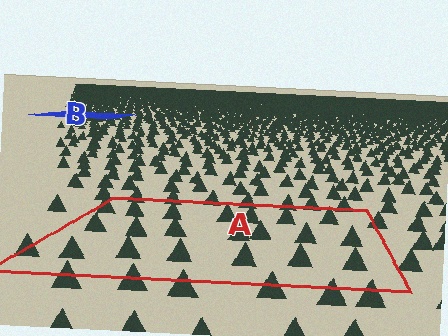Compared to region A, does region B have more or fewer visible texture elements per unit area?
Region B has more texture elements per unit area — they are packed more densely because it is farther away.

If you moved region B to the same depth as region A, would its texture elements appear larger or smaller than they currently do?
They would appear larger. At a closer depth, the same texture elements are projected at a bigger on-screen size.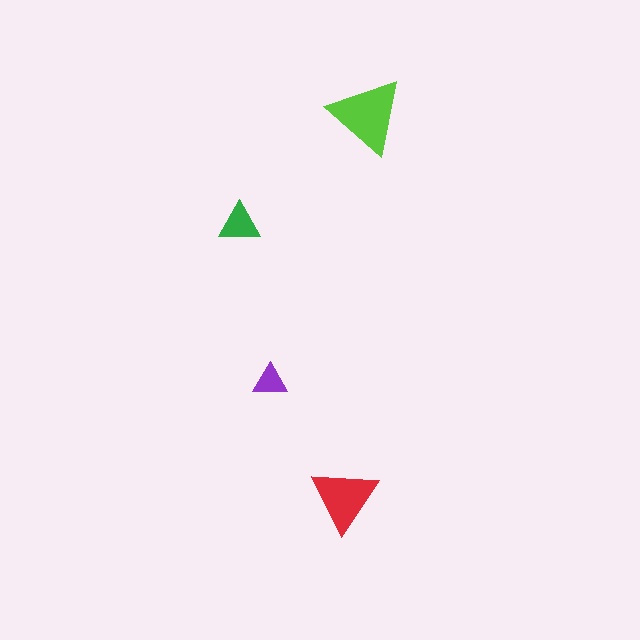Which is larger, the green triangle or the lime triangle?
The lime one.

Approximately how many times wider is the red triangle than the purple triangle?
About 2 times wider.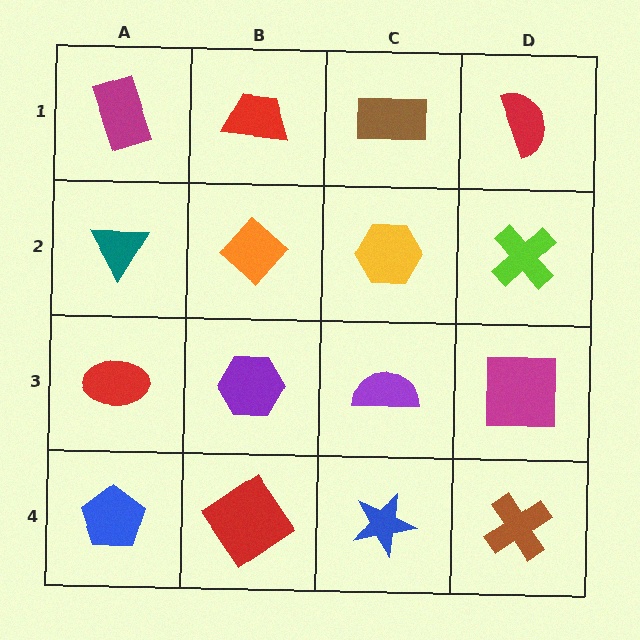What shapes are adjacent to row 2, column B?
A red trapezoid (row 1, column B), a purple hexagon (row 3, column B), a teal triangle (row 2, column A), a yellow hexagon (row 2, column C).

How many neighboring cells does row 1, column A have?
2.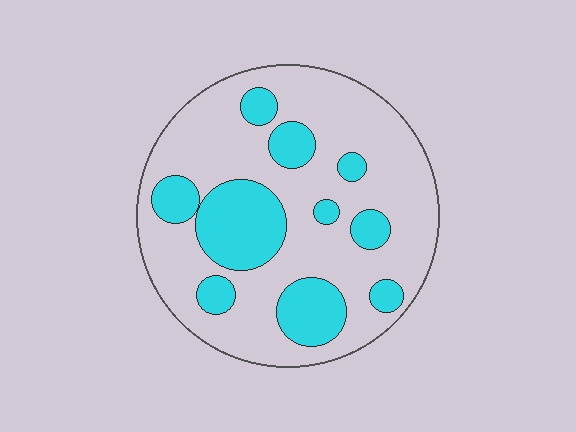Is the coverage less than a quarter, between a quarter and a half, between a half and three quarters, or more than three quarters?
Between a quarter and a half.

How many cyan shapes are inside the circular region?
10.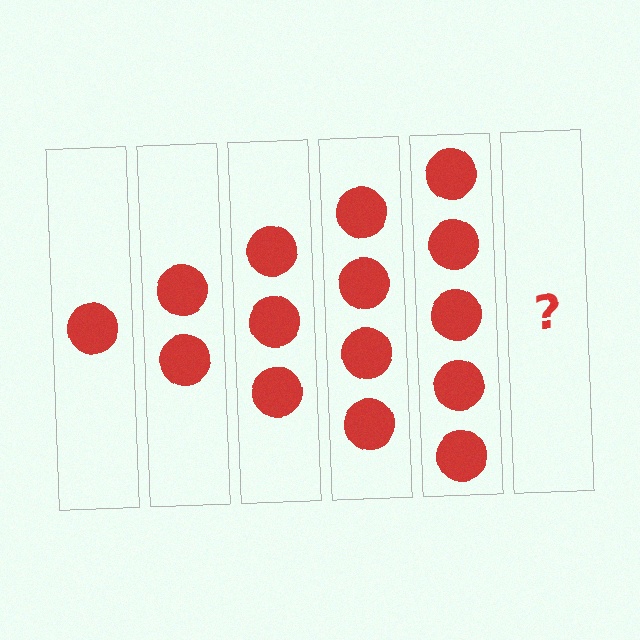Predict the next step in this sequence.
The next step is 6 circles.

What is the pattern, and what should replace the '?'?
The pattern is that each step adds one more circle. The '?' should be 6 circles.